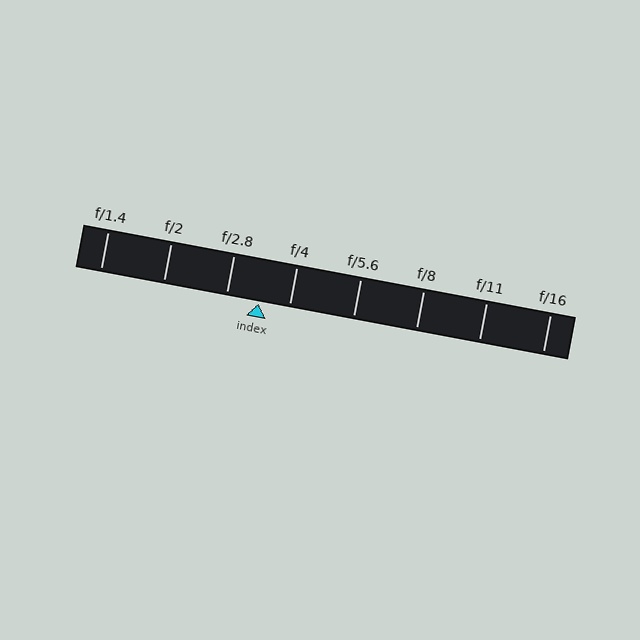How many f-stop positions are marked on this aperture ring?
There are 8 f-stop positions marked.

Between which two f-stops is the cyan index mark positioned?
The index mark is between f/2.8 and f/4.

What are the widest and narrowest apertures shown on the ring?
The widest aperture shown is f/1.4 and the narrowest is f/16.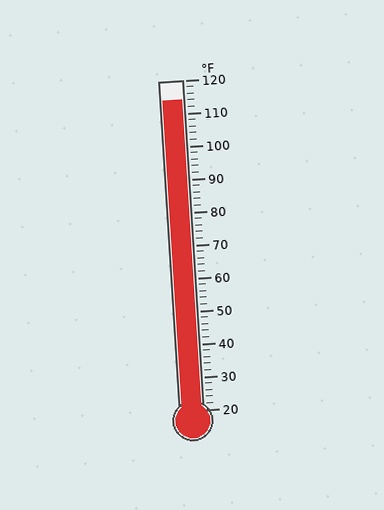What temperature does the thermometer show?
The thermometer shows approximately 114°F.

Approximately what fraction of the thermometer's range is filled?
The thermometer is filled to approximately 95% of its range.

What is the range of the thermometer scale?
The thermometer scale ranges from 20°F to 120°F.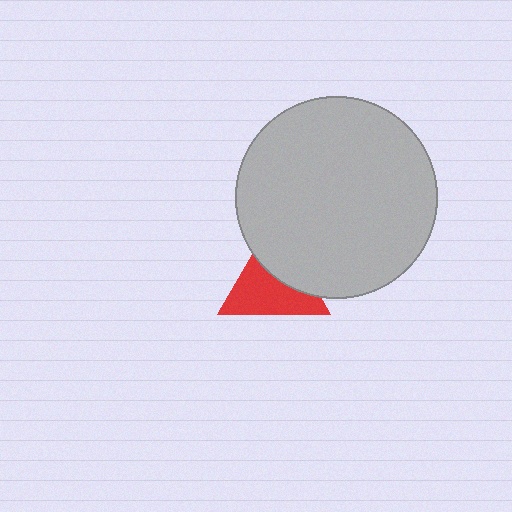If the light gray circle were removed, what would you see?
You would see the complete red triangle.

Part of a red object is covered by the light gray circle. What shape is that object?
It is a triangle.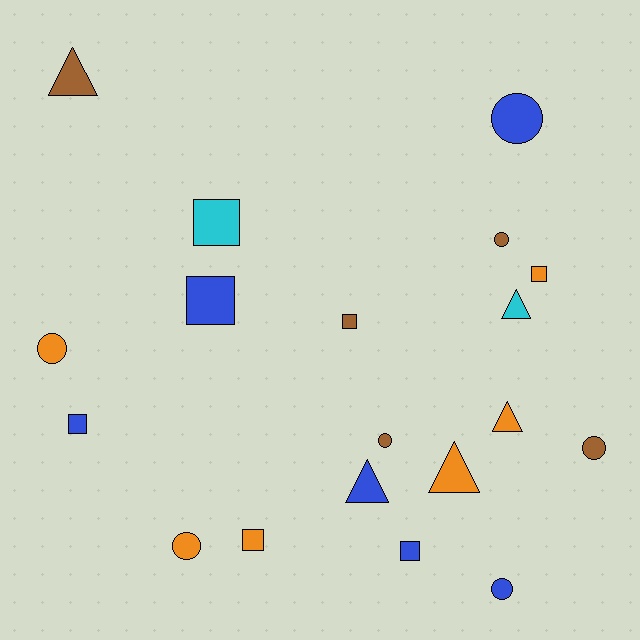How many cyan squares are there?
There is 1 cyan square.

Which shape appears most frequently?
Square, with 7 objects.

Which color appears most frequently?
Orange, with 6 objects.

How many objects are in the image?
There are 19 objects.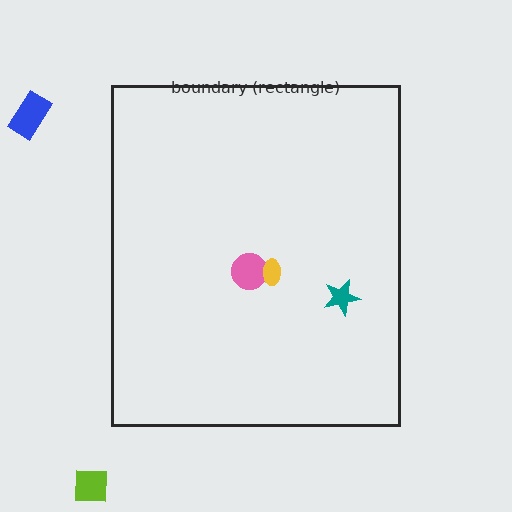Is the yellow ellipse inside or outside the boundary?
Inside.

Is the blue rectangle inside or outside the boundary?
Outside.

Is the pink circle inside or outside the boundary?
Inside.